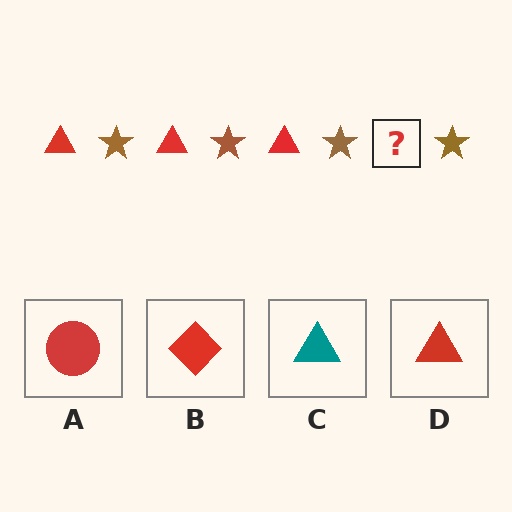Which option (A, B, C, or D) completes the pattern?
D.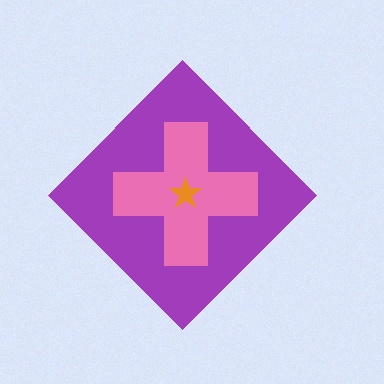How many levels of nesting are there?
3.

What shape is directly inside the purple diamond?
The pink cross.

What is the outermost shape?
The purple diamond.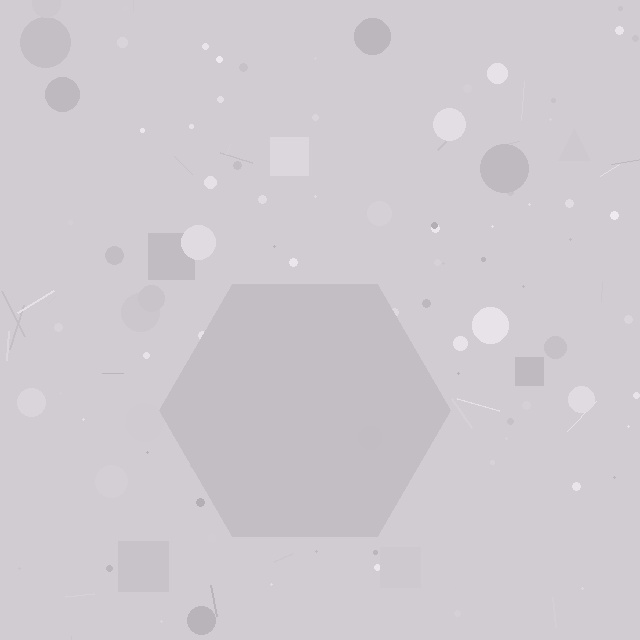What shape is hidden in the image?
A hexagon is hidden in the image.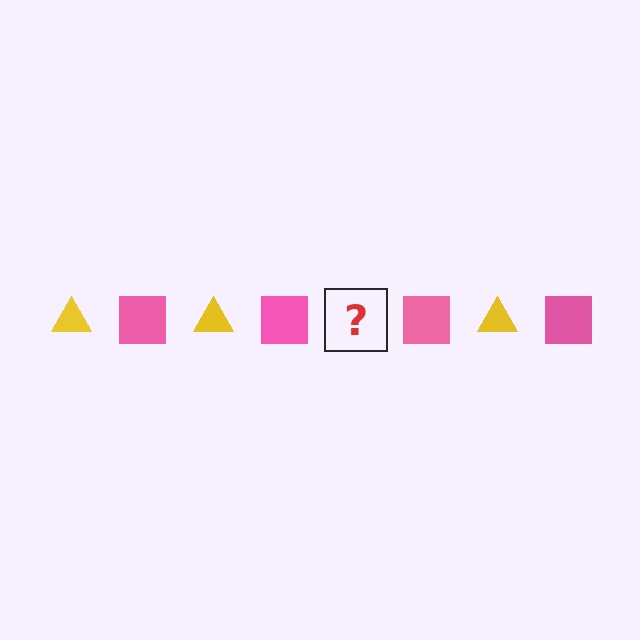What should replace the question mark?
The question mark should be replaced with a yellow triangle.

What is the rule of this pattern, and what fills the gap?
The rule is that the pattern alternates between yellow triangle and pink square. The gap should be filled with a yellow triangle.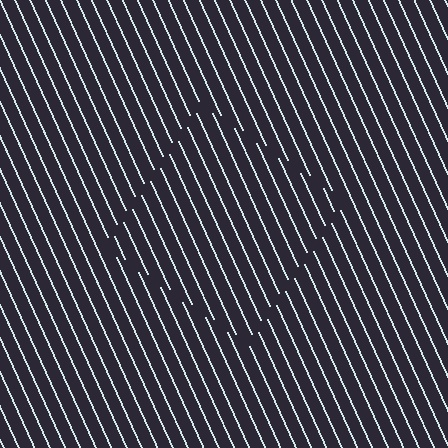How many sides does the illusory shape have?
4 sides — the line-ends trace a square.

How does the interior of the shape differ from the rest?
The interior of the shape contains the same grating, shifted by half a period — the contour is defined by the phase discontinuity where line-ends from the inner and outer gratings abut.